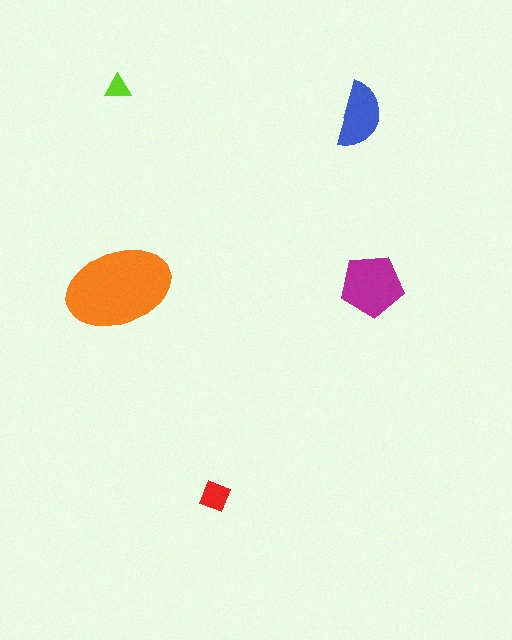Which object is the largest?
The orange ellipse.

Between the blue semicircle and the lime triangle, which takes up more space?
The blue semicircle.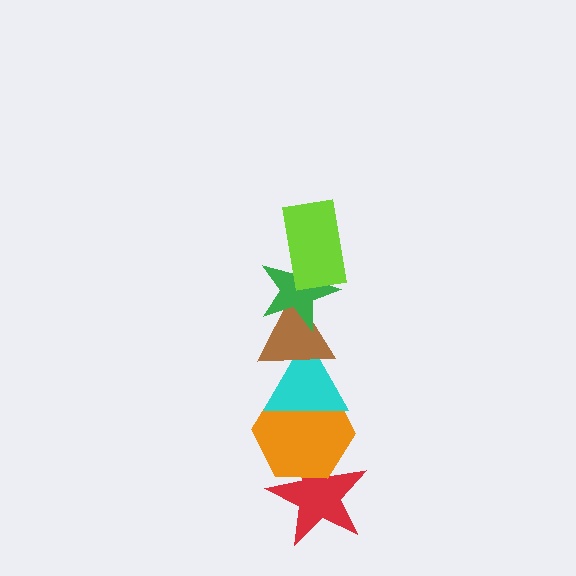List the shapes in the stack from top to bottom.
From top to bottom: the lime rectangle, the green star, the brown triangle, the cyan triangle, the orange hexagon, the red star.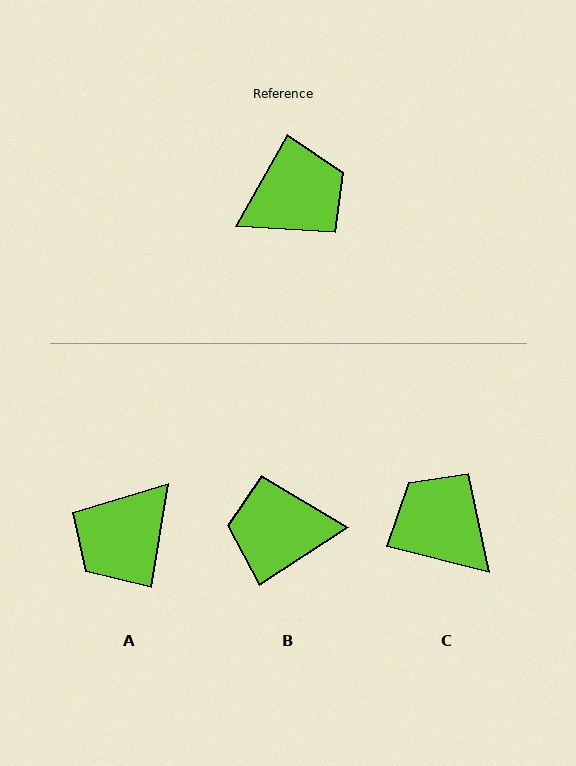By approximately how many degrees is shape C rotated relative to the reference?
Approximately 106 degrees counter-clockwise.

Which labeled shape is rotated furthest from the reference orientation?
A, about 160 degrees away.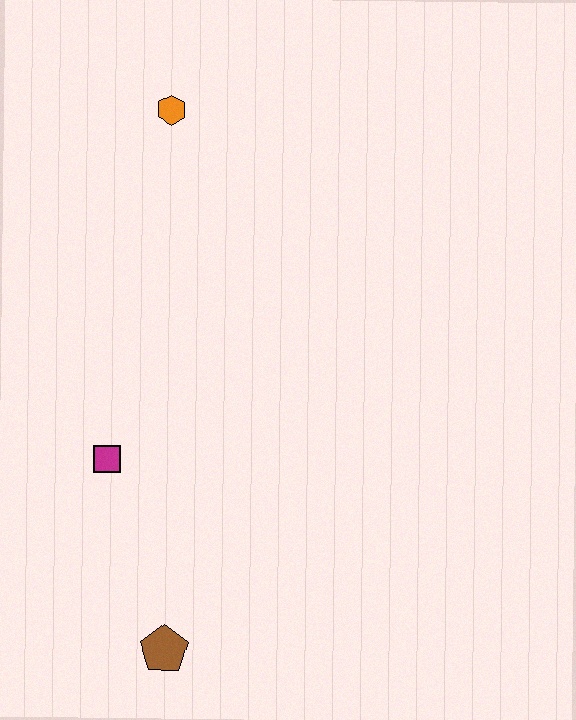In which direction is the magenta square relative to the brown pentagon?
The magenta square is above the brown pentagon.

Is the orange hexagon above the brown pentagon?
Yes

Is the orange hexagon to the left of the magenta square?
No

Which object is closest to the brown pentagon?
The magenta square is closest to the brown pentagon.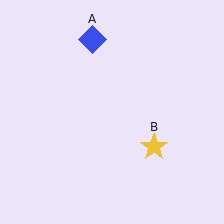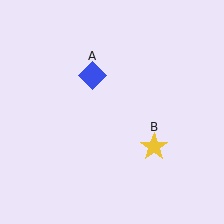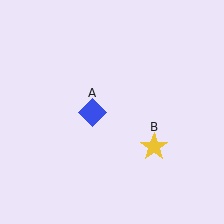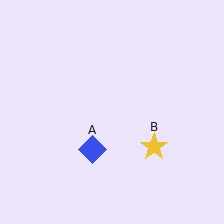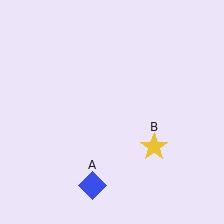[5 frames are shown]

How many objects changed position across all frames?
1 object changed position: blue diamond (object A).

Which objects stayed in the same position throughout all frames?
Yellow star (object B) remained stationary.